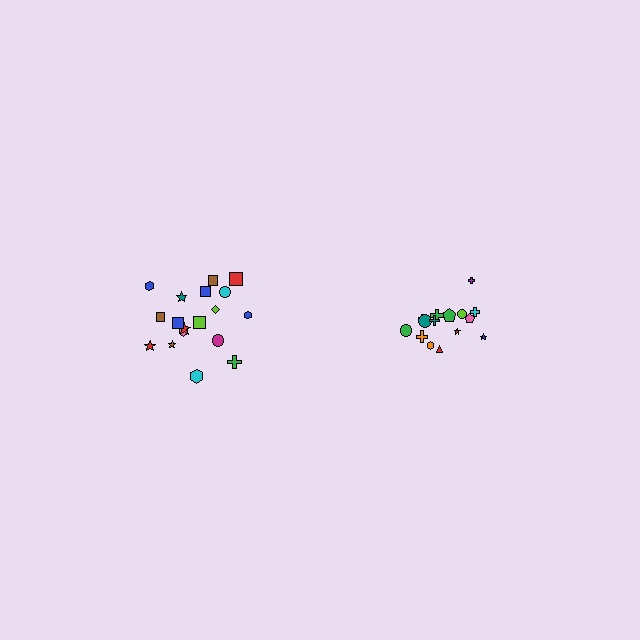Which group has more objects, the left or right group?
The left group.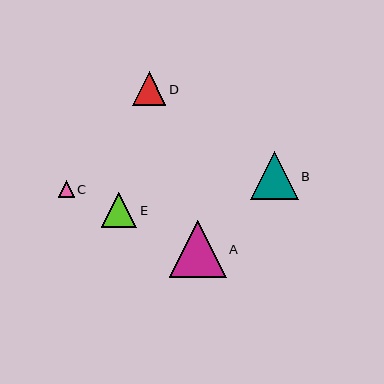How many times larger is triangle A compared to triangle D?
Triangle A is approximately 1.7 times the size of triangle D.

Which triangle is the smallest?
Triangle C is the smallest with a size of approximately 16 pixels.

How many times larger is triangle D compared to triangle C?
Triangle D is approximately 2.1 times the size of triangle C.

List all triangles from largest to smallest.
From largest to smallest: A, B, E, D, C.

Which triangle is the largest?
Triangle A is the largest with a size of approximately 57 pixels.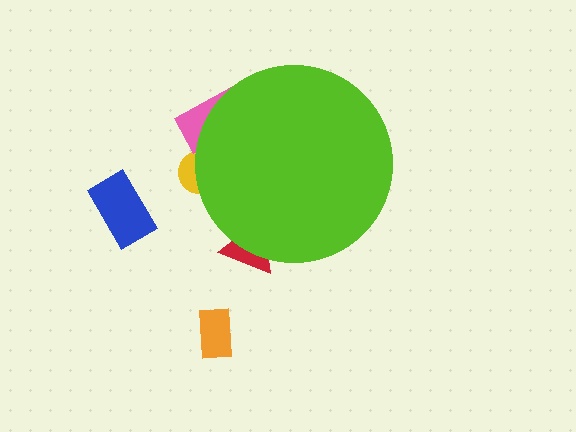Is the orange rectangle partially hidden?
No, the orange rectangle is fully visible.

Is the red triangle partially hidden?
Yes, the red triangle is partially hidden behind the lime circle.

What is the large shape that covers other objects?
A lime circle.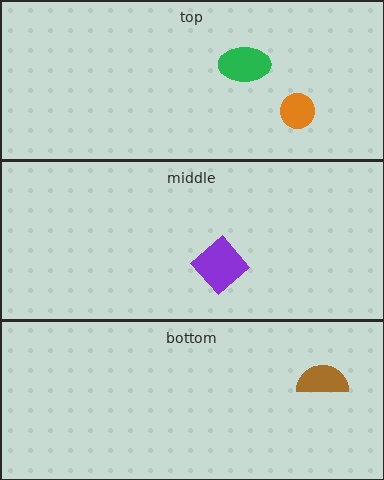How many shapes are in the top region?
2.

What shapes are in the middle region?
The purple diamond.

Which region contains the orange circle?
The top region.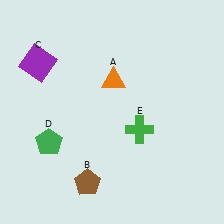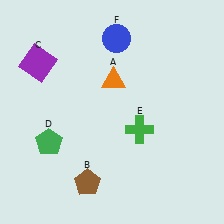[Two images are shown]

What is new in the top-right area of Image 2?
A blue circle (F) was added in the top-right area of Image 2.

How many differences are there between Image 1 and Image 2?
There is 1 difference between the two images.